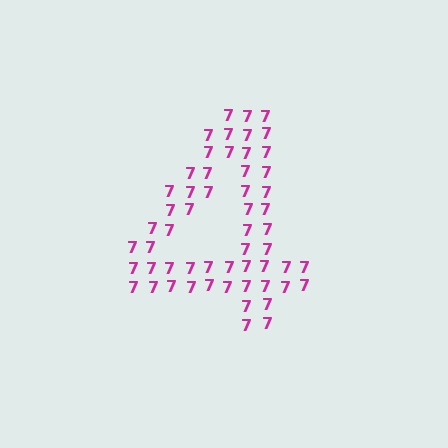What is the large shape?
The large shape is the digit 4.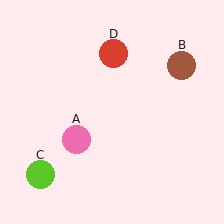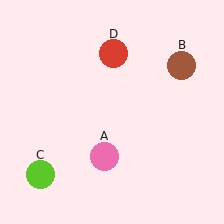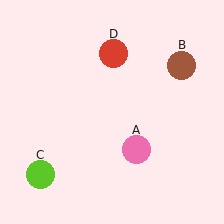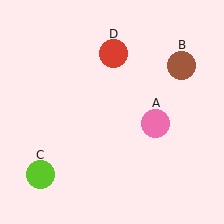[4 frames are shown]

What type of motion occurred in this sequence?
The pink circle (object A) rotated counterclockwise around the center of the scene.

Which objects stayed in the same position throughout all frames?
Brown circle (object B) and lime circle (object C) and red circle (object D) remained stationary.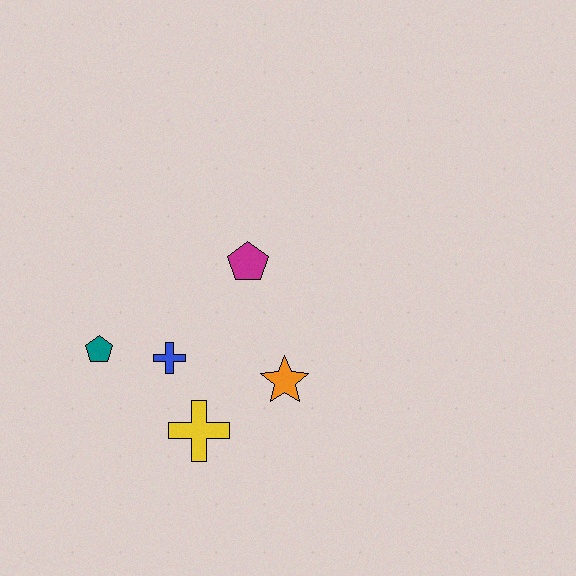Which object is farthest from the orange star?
The teal pentagon is farthest from the orange star.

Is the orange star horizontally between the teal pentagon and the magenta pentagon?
No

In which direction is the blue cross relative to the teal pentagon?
The blue cross is to the right of the teal pentagon.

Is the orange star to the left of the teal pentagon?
No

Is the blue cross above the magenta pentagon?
No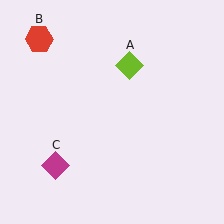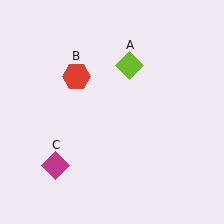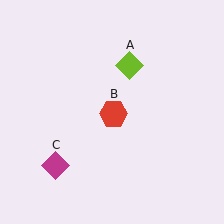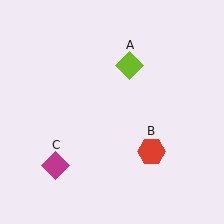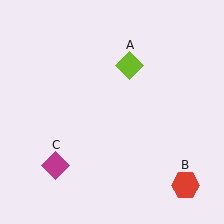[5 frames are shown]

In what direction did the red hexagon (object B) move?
The red hexagon (object B) moved down and to the right.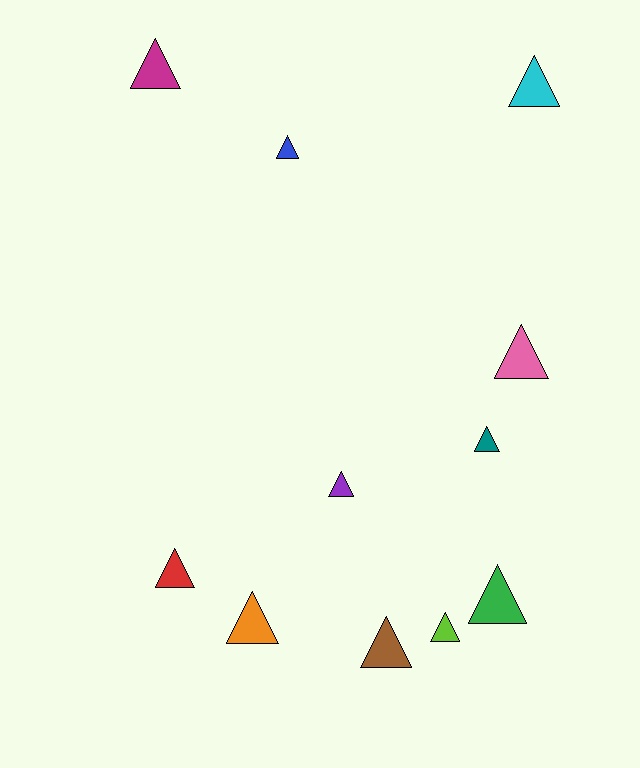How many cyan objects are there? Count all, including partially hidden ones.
There is 1 cyan object.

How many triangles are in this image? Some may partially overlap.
There are 11 triangles.